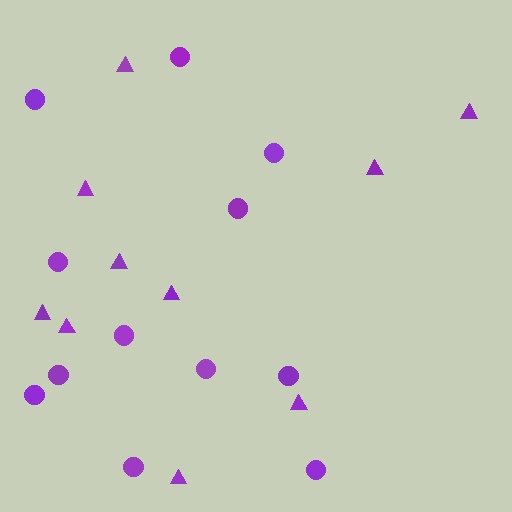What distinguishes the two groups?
There are 2 groups: one group of circles (12) and one group of triangles (10).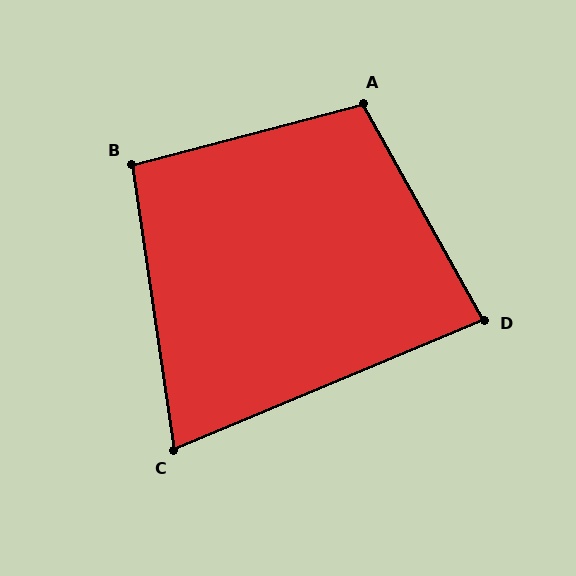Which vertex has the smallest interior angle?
C, at approximately 76 degrees.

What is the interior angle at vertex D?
Approximately 84 degrees (acute).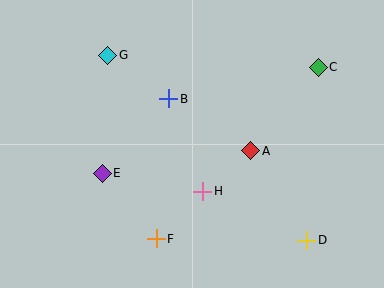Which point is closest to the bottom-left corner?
Point E is closest to the bottom-left corner.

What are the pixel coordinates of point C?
Point C is at (318, 67).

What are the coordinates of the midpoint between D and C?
The midpoint between D and C is at (313, 154).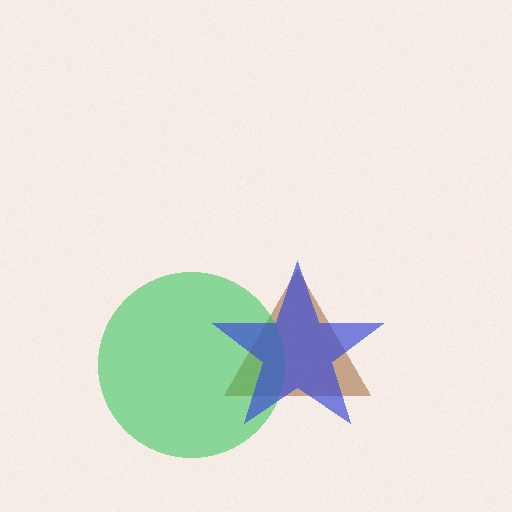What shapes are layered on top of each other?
The layered shapes are: a brown triangle, a green circle, a blue star.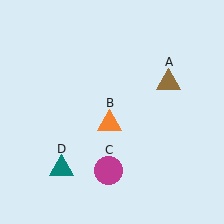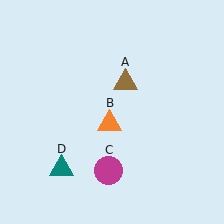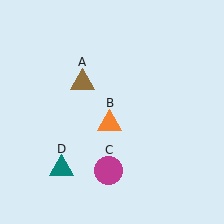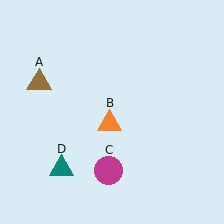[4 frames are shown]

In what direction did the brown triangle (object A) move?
The brown triangle (object A) moved left.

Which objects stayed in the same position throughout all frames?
Orange triangle (object B) and magenta circle (object C) and teal triangle (object D) remained stationary.